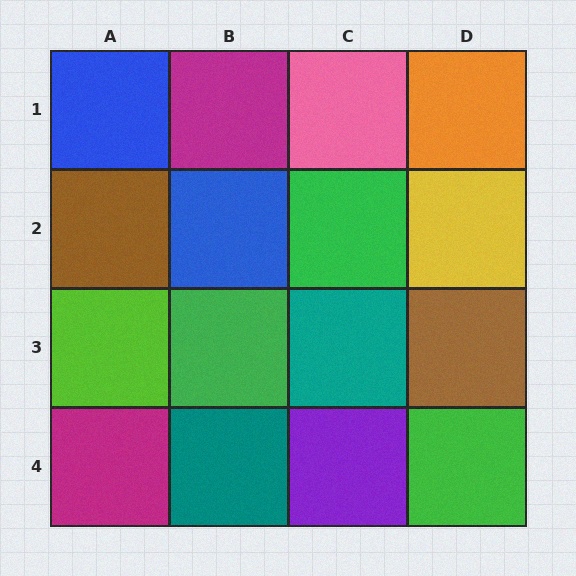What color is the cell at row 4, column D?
Green.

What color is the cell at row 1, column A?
Blue.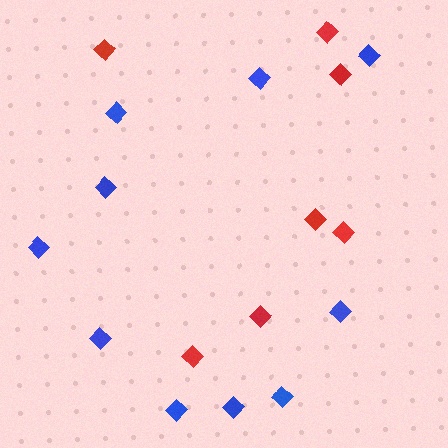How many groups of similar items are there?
There are 2 groups: one group of blue diamonds (10) and one group of red diamonds (7).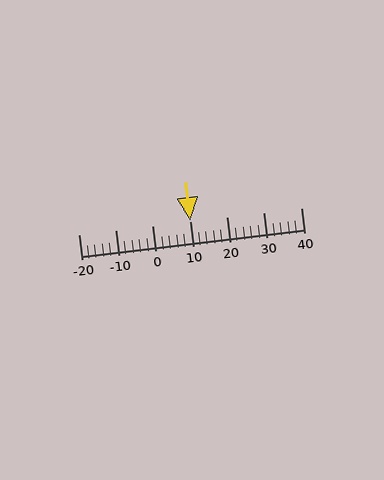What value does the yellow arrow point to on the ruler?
The yellow arrow points to approximately 10.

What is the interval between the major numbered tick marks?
The major tick marks are spaced 10 units apart.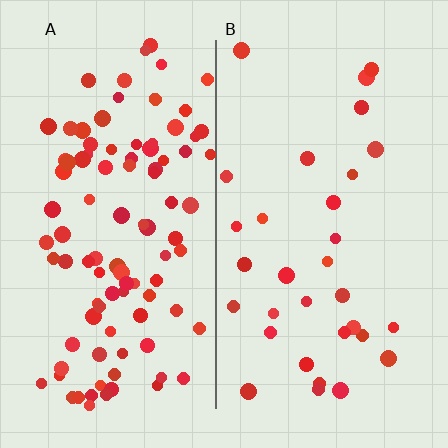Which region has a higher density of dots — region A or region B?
A (the left).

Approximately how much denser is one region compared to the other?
Approximately 3.1× — region A over region B.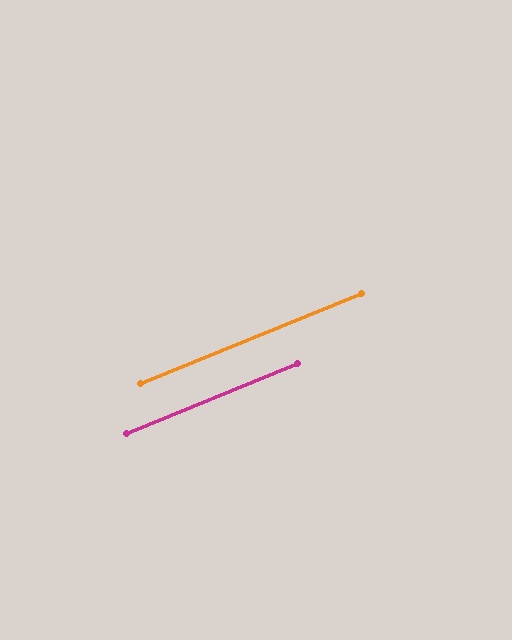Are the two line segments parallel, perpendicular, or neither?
Parallel — their directions differ by only 0.1°.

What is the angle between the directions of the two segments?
Approximately 0 degrees.